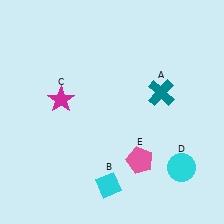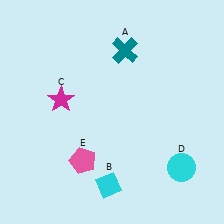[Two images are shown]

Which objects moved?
The objects that moved are: the teal cross (A), the pink pentagon (E).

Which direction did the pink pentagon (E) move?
The pink pentagon (E) moved left.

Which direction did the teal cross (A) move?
The teal cross (A) moved up.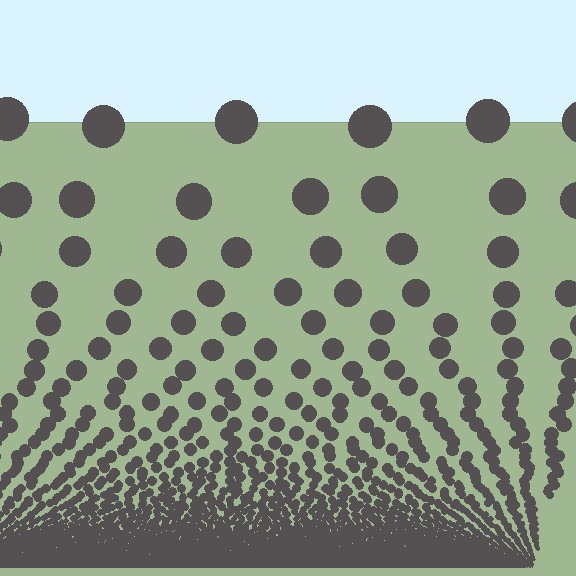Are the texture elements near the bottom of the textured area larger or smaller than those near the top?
Smaller. The gradient is inverted — elements near the bottom are smaller and denser.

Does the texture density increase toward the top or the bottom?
Density increases toward the bottom.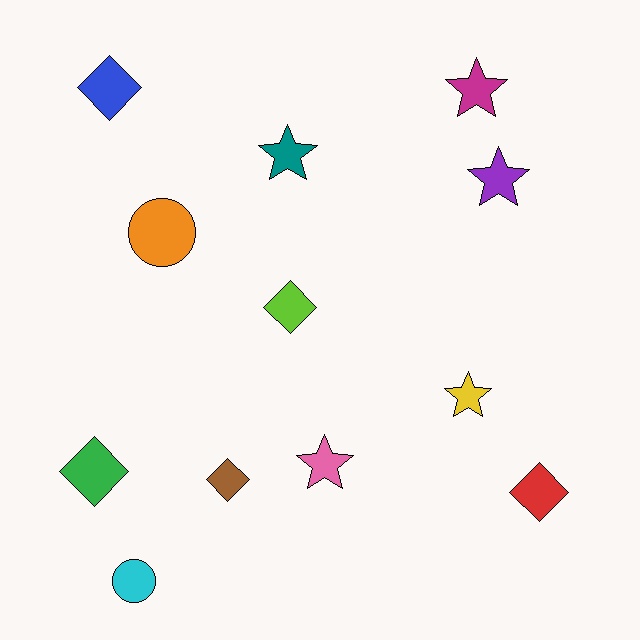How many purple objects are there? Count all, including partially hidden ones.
There is 1 purple object.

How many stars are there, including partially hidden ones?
There are 5 stars.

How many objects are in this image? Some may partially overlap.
There are 12 objects.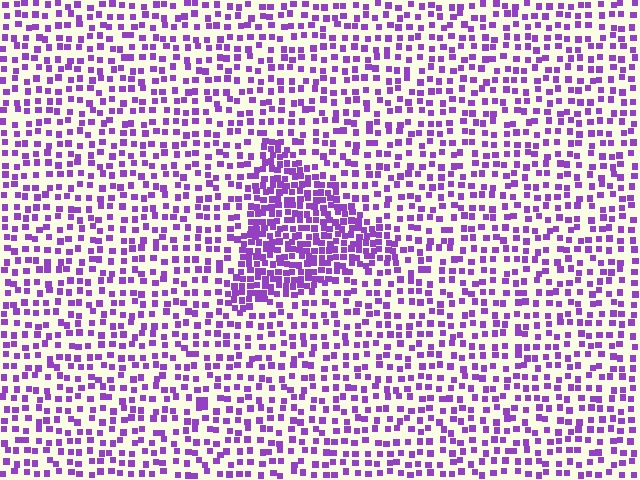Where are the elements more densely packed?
The elements are more densely packed inside the triangle boundary.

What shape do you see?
I see a triangle.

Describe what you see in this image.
The image contains small purple elements arranged at two different densities. A triangle-shaped region is visible where the elements are more densely packed than the surrounding area.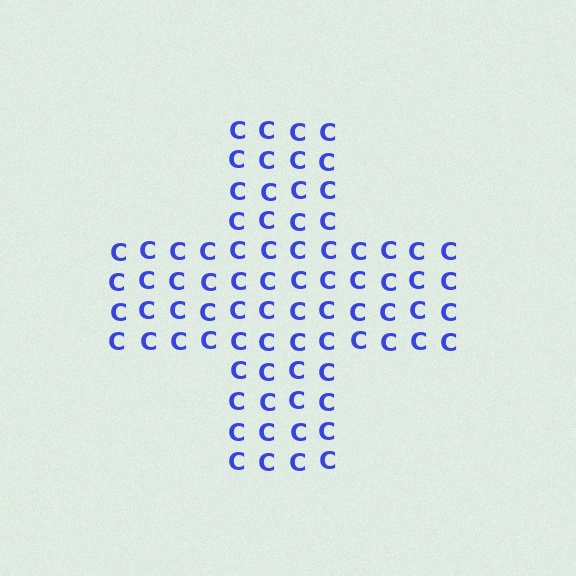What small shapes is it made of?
It is made of small letter C's.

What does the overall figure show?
The overall figure shows a cross.